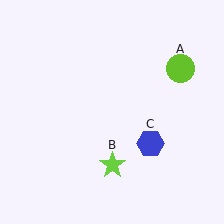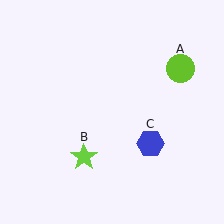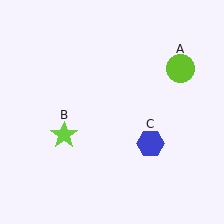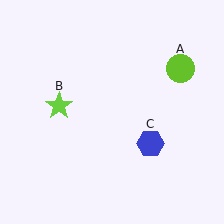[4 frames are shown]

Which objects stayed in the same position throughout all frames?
Lime circle (object A) and blue hexagon (object C) remained stationary.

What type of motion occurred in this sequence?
The lime star (object B) rotated clockwise around the center of the scene.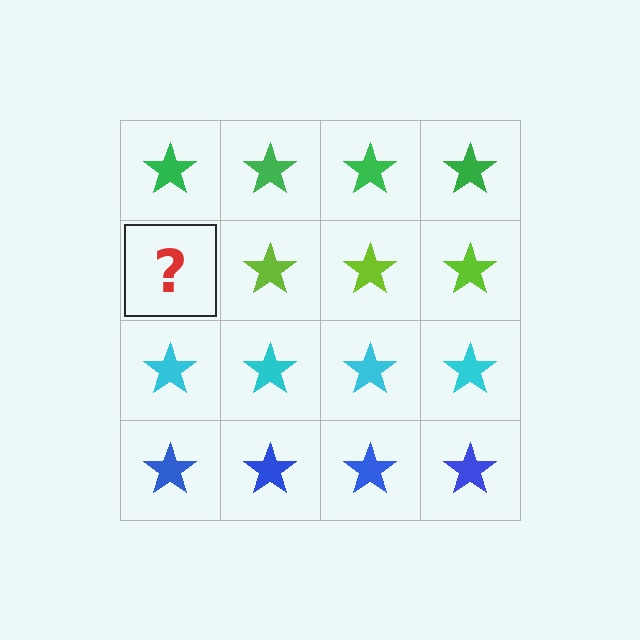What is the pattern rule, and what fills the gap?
The rule is that each row has a consistent color. The gap should be filled with a lime star.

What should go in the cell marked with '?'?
The missing cell should contain a lime star.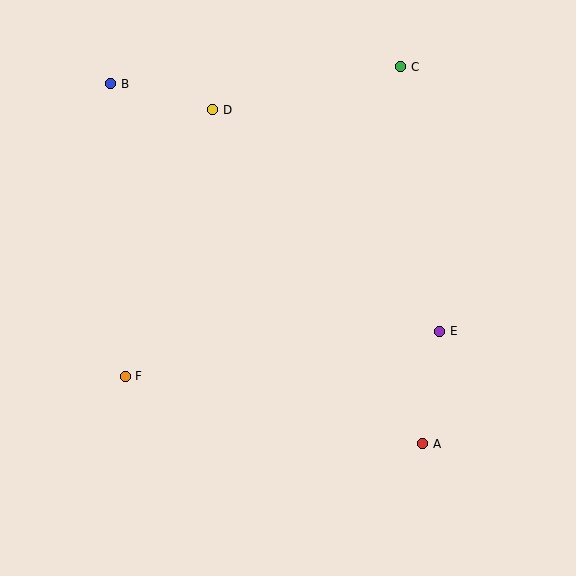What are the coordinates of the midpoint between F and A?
The midpoint between F and A is at (274, 410).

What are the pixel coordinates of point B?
Point B is at (111, 84).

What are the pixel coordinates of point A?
Point A is at (423, 444).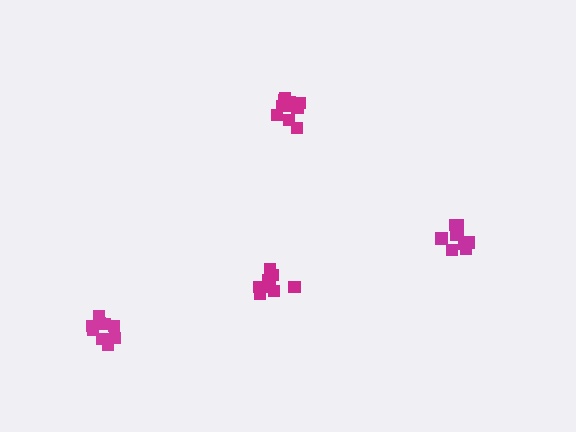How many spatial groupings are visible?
There are 4 spatial groupings.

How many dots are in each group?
Group 1: 12 dots, Group 2: 9 dots, Group 3: 11 dots, Group 4: 9 dots (41 total).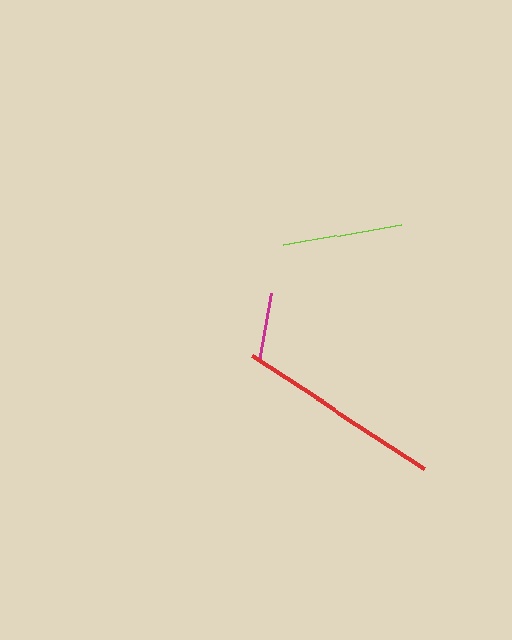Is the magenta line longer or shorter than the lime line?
The lime line is longer than the magenta line.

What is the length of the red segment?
The red segment is approximately 206 pixels long.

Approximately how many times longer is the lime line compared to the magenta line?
The lime line is approximately 1.7 times the length of the magenta line.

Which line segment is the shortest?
The magenta line is the shortest at approximately 69 pixels.